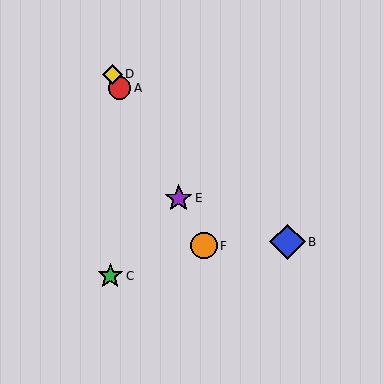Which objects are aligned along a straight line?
Objects A, D, E, F are aligned along a straight line.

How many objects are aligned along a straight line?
4 objects (A, D, E, F) are aligned along a straight line.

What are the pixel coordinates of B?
Object B is at (288, 242).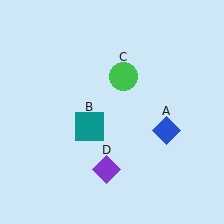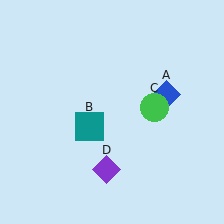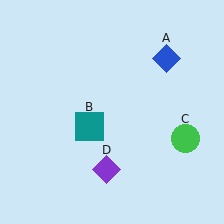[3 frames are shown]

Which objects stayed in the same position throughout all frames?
Teal square (object B) and purple diamond (object D) remained stationary.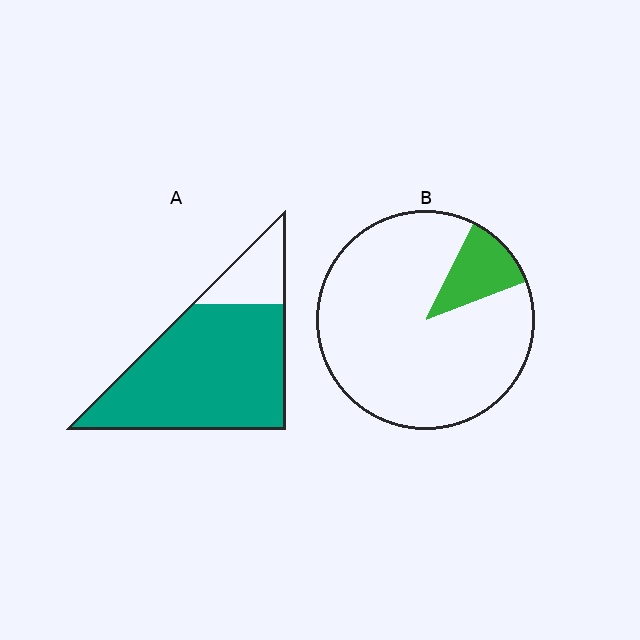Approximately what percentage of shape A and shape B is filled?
A is approximately 80% and B is approximately 10%.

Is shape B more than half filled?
No.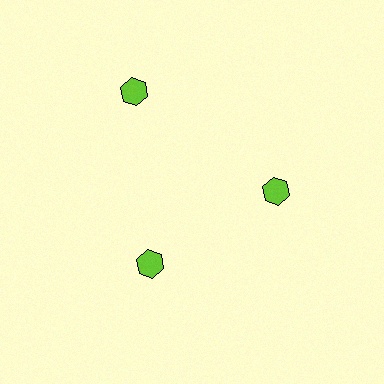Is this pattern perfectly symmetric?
No. The 3 lime hexagons are arranged in a ring, but one element near the 11 o'clock position is pushed outward from the center, breaking the 3-fold rotational symmetry.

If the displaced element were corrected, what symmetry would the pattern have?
It would have 3-fold rotational symmetry — the pattern would map onto itself every 120 degrees.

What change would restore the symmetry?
The symmetry would be restored by moving it inward, back onto the ring so that all 3 hexagons sit at equal angles and equal distance from the center.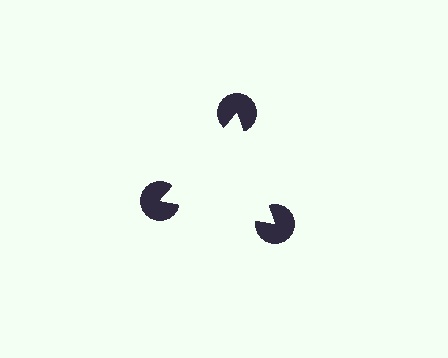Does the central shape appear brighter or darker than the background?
It typically appears slightly brighter than the background, even though no actual brightness change is drawn.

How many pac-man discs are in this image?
There are 3 — one at each vertex of the illusory triangle.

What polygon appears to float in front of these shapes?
An illusory triangle — its edges are inferred from the aligned wedge cuts in the pac-man discs, not physically drawn.